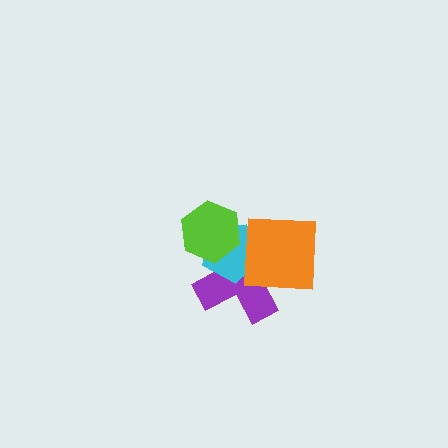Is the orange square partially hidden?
No, no other shape covers it.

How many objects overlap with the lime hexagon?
2 objects overlap with the lime hexagon.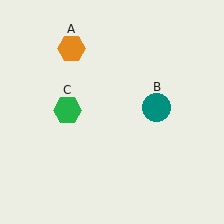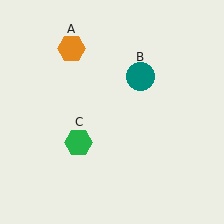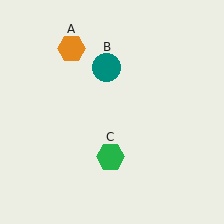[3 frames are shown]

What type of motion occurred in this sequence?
The teal circle (object B), green hexagon (object C) rotated counterclockwise around the center of the scene.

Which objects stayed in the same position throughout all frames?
Orange hexagon (object A) remained stationary.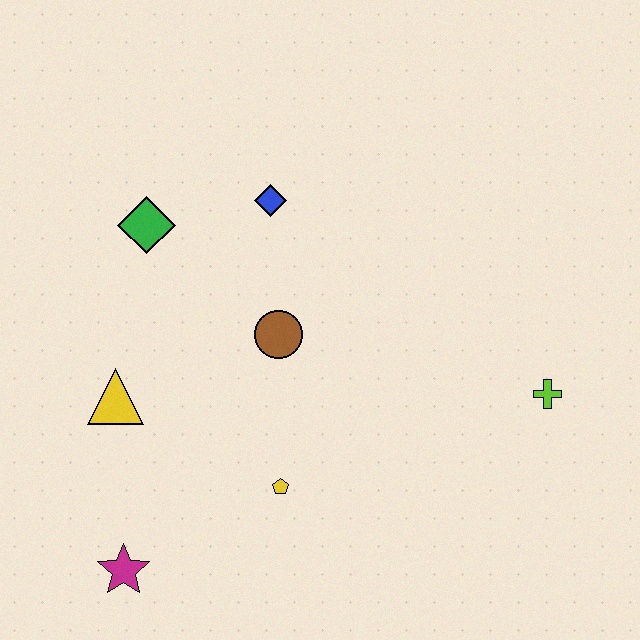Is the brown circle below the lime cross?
No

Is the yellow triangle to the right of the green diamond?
No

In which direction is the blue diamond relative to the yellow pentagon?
The blue diamond is above the yellow pentagon.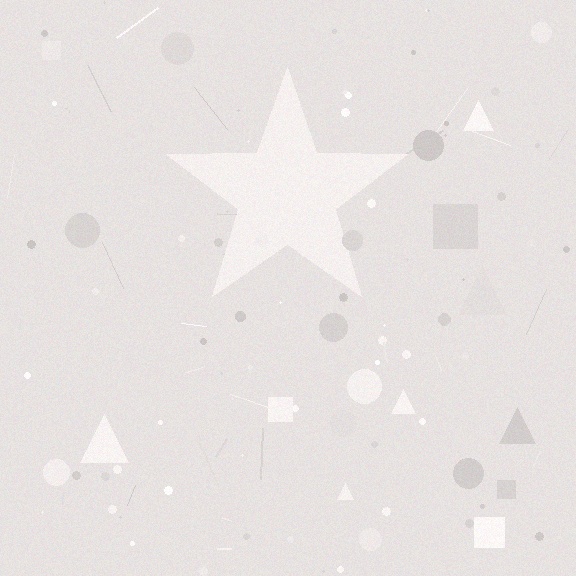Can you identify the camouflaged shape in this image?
The camouflaged shape is a star.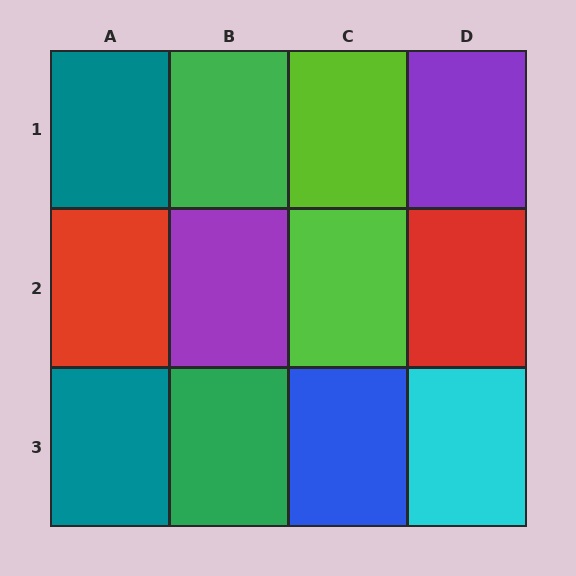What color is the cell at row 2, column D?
Red.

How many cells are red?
2 cells are red.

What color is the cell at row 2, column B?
Purple.